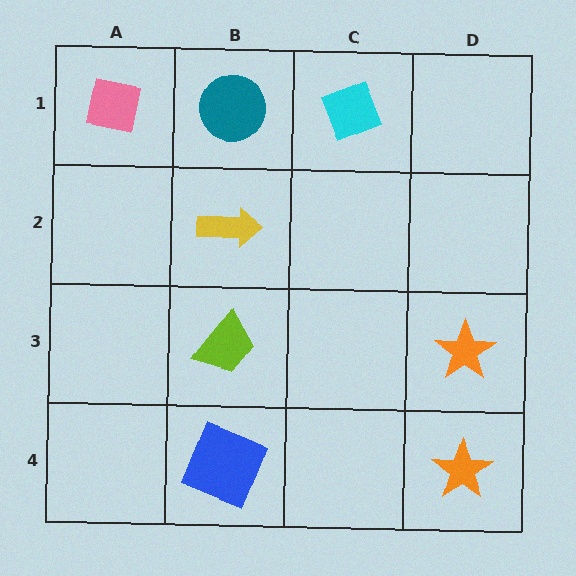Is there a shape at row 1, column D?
No, that cell is empty.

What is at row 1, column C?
A cyan diamond.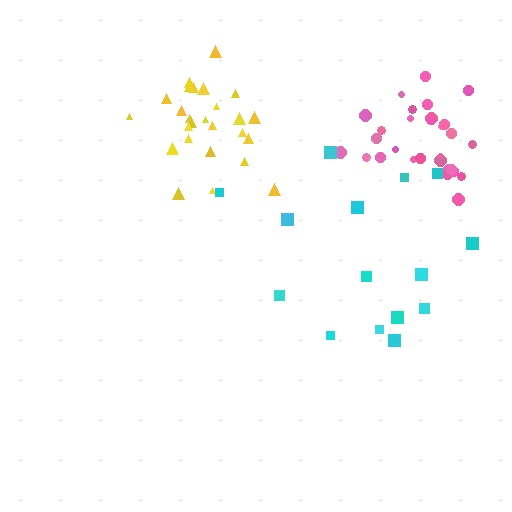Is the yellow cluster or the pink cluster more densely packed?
Pink.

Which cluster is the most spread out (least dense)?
Cyan.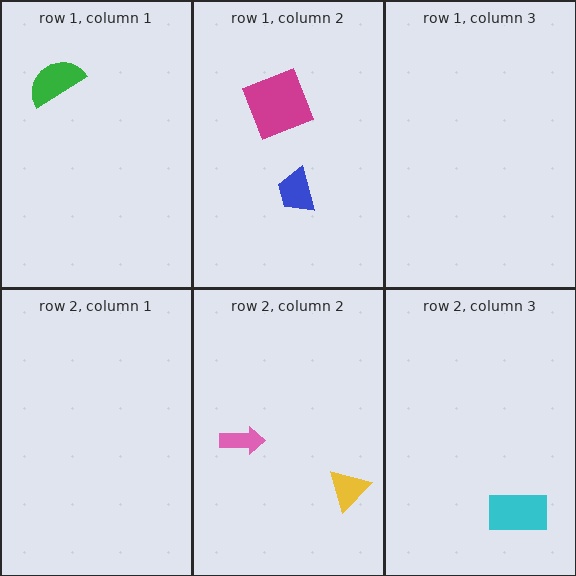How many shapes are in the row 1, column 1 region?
1.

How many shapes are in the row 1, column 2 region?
2.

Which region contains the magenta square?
The row 1, column 2 region.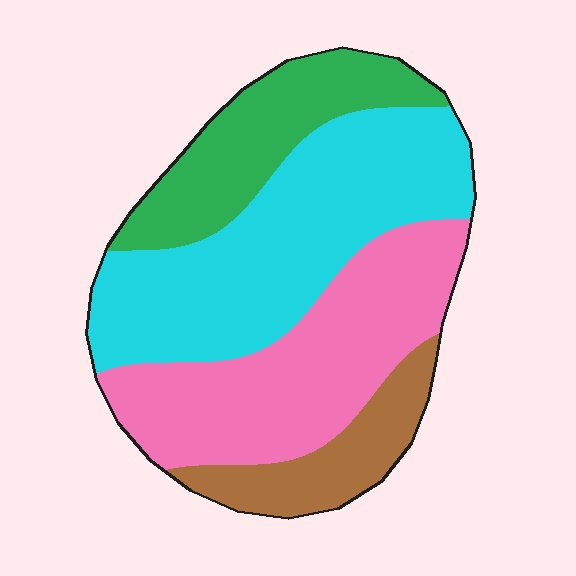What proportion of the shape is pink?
Pink covers roughly 30% of the shape.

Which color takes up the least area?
Brown, at roughly 10%.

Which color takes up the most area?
Cyan, at roughly 40%.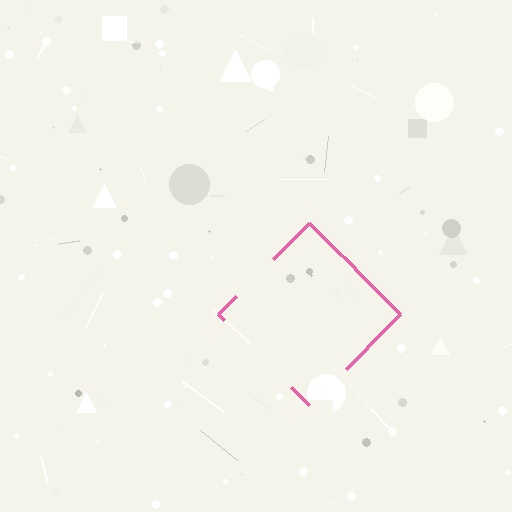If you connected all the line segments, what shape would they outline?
They would outline a diamond.